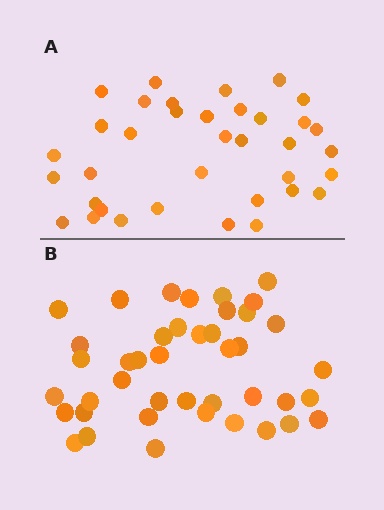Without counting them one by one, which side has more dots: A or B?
Region B (the bottom region) has more dots.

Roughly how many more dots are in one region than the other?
Region B has about 6 more dots than region A.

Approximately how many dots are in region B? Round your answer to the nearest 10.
About 40 dots. (The exact count is 42, which rounds to 40.)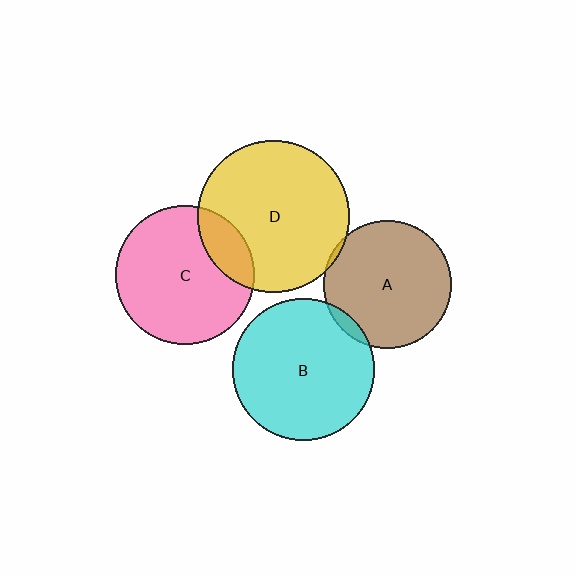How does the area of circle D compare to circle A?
Approximately 1.4 times.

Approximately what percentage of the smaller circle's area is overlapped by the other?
Approximately 5%.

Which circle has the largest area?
Circle D (yellow).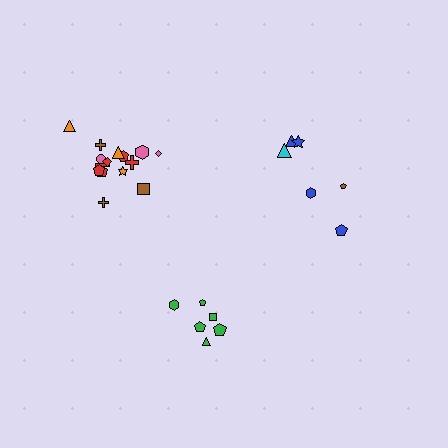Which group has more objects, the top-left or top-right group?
The top-left group.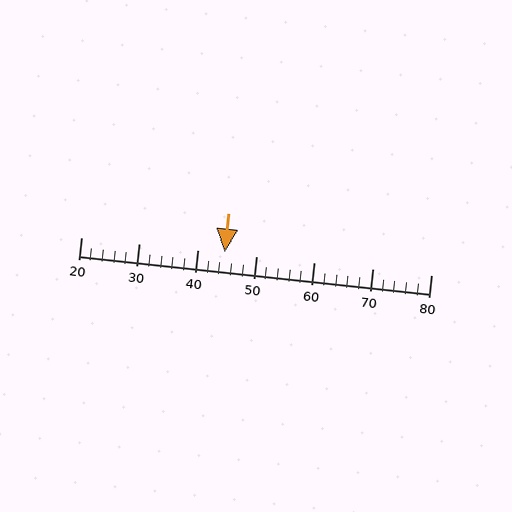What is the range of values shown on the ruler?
The ruler shows values from 20 to 80.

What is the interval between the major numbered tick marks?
The major tick marks are spaced 10 units apart.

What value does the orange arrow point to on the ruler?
The orange arrow points to approximately 45.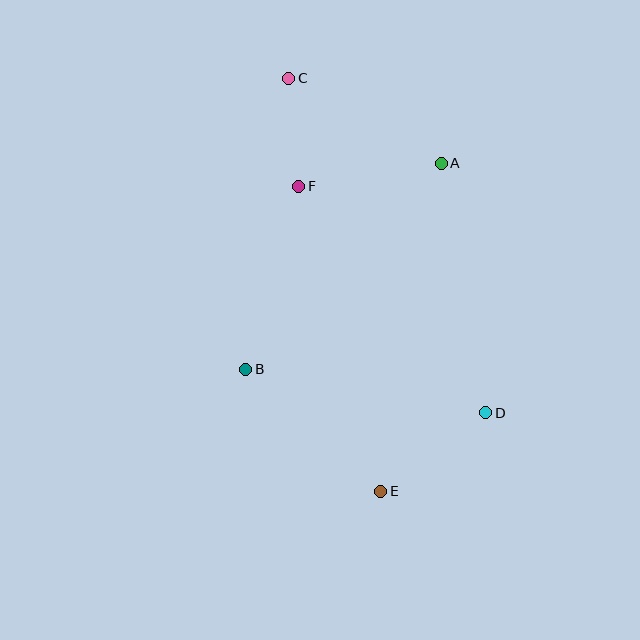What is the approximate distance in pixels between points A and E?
The distance between A and E is approximately 333 pixels.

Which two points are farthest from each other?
Points C and E are farthest from each other.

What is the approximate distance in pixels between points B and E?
The distance between B and E is approximately 182 pixels.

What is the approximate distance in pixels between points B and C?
The distance between B and C is approximately 294 pixels.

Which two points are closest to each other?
Points C and F are closest to each other.